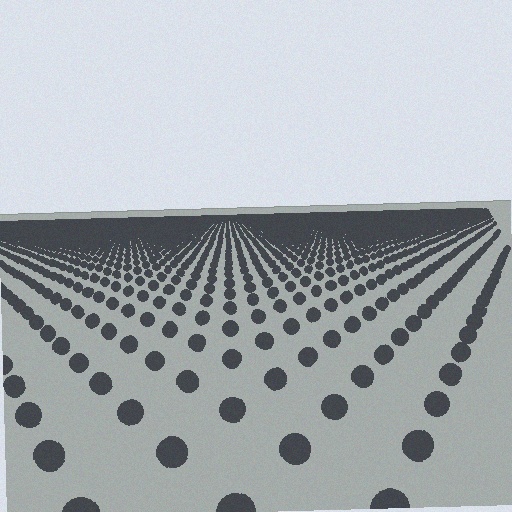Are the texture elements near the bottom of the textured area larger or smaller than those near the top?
Larger. Near the bottom, elements are closer to the viewer and appear at a bigger on-screen size.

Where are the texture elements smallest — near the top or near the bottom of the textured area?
Near the top.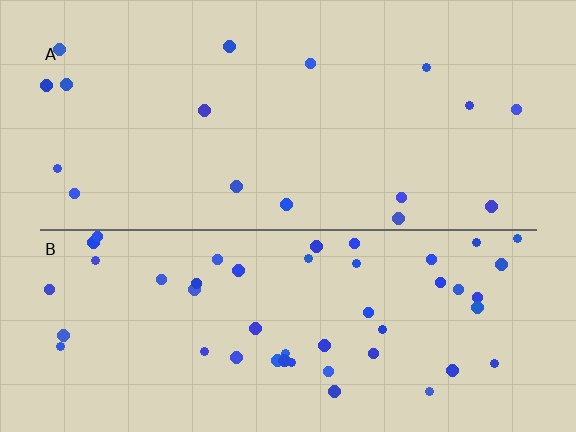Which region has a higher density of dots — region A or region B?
B (the bottom).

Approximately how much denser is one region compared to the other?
Approximately 2.9× — region B over region A.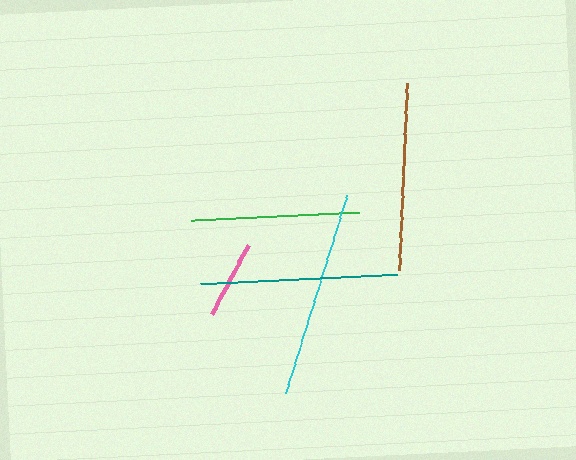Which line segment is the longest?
The cyan line is the longest at approximately 207 pixels.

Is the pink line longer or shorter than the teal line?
The teal line is longer than the pink line.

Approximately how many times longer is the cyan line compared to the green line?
The cyan line is approximately 1.2 times the length of the green line.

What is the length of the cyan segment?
The cyan segment is approximately 207 pixels long.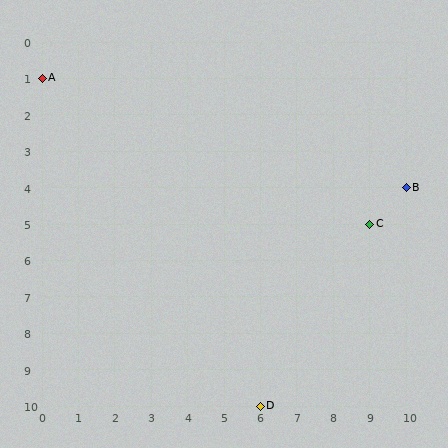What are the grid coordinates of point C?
Point C is at grid coordinates (9, 5).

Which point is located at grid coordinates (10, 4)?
Point B is at (10, 4).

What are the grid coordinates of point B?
Point B is at grid coordinates (10, 4).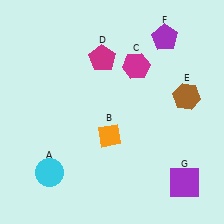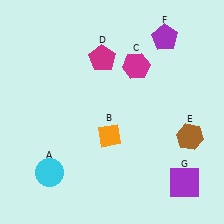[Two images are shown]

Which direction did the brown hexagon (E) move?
The brown hexagon (E) moved down.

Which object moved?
The brown hexagon (E) moved down.